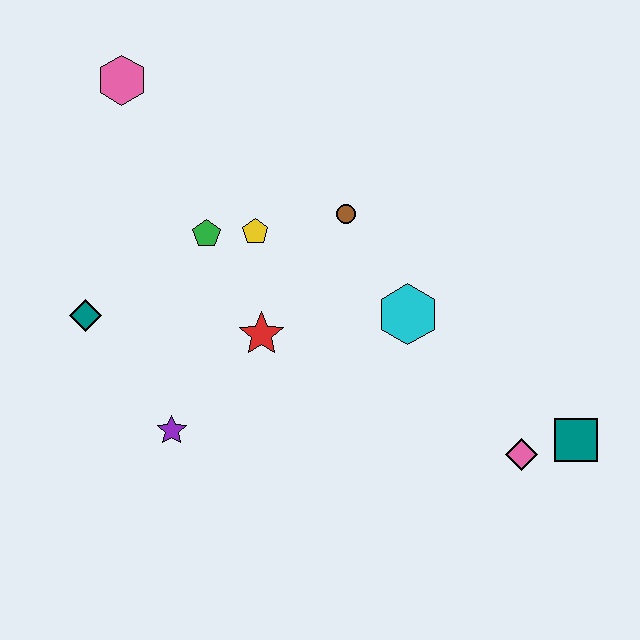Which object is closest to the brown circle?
The yellow pentagon is closest to the brown circle.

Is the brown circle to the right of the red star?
Yes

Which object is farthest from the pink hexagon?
The teal square is farthest from the pink hexagon.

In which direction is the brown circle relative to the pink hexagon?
The brown circle is to the right of the pink hexagon.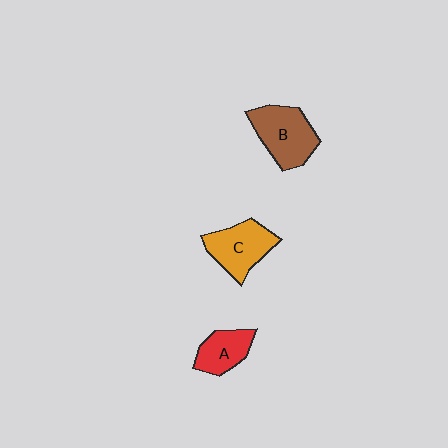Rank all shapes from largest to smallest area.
From largest to smallest: B (brown), C (orange), A (red).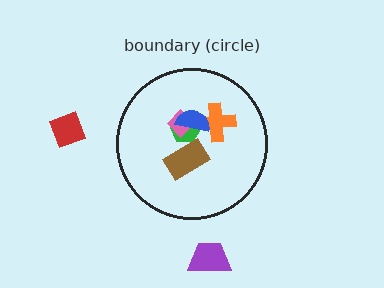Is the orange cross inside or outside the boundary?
Inside.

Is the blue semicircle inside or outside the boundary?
Inside.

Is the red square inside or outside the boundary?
Outside.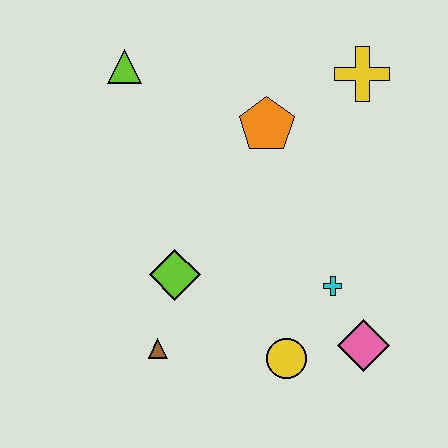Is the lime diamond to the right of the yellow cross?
No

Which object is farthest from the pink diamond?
The lime triangle is farthest from the pink diamond.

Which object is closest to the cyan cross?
The pink diamond is closest to the cyan cross.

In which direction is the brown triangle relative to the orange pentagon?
The brown triangle is below the orange pentagon.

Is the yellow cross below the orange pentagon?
No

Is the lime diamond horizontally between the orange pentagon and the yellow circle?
No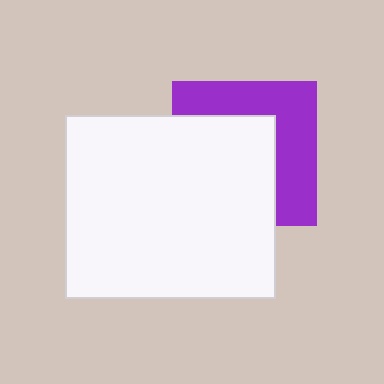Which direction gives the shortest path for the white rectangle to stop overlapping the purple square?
Moving toward the lower-left gives the shortest separation.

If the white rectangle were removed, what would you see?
You would see the complete purple square.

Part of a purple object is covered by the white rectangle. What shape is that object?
It is a square.